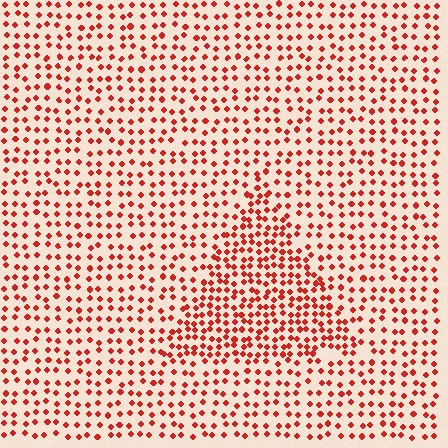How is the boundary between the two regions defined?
The boundary is defined by a change in element density (approximately 1.7x ratio). All elements are the same color, size, and shape.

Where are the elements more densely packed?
The elements are more densely packed inside the triangle boundary.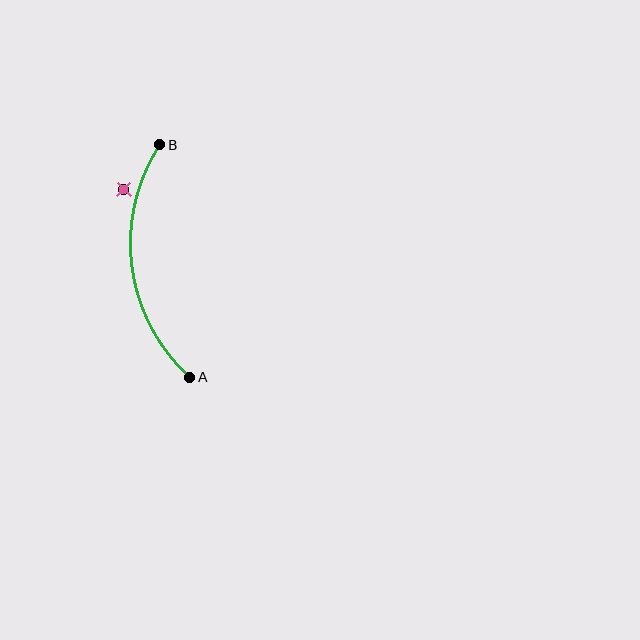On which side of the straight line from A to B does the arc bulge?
The arc bulges to the left of the straight line connecting A and B.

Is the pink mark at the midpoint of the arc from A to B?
No — the pink mark does not lie on the arc at all. It sits slightly outside the curve.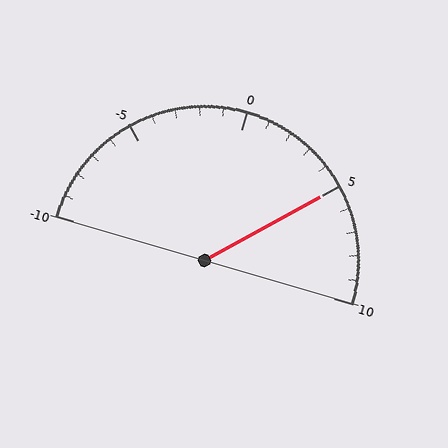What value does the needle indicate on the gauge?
The needle indicates approximately 5.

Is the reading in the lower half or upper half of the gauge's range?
The reading is in the upper half of the range (-10 to 10).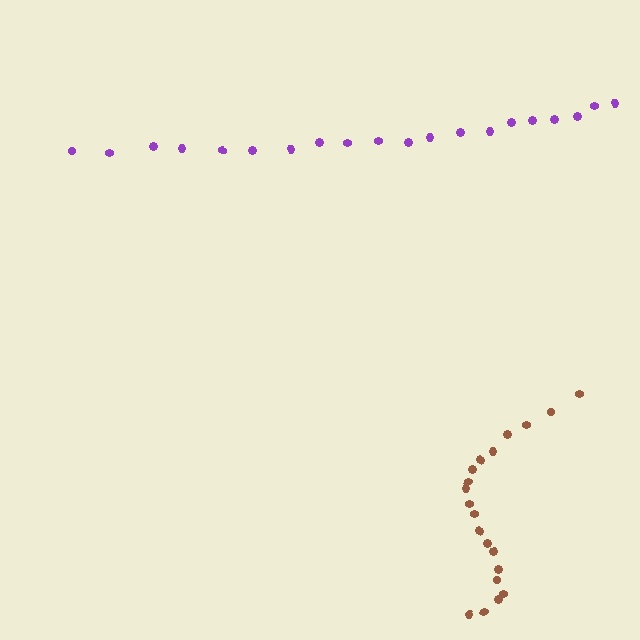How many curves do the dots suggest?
There are 2 distinct paths.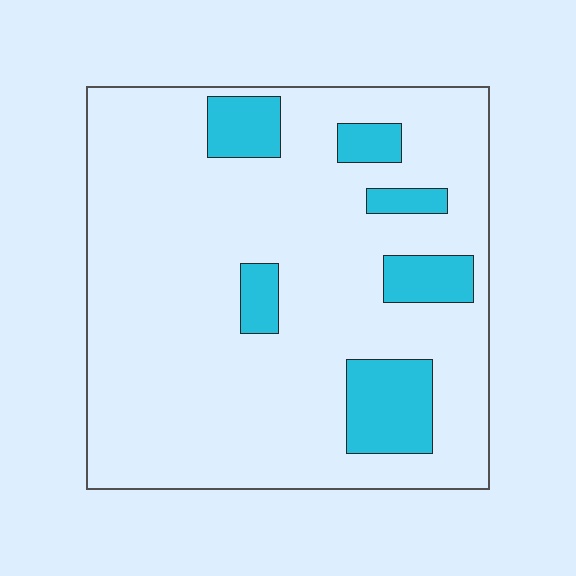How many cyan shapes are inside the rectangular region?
6.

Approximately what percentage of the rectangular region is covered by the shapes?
Approximately 15%.